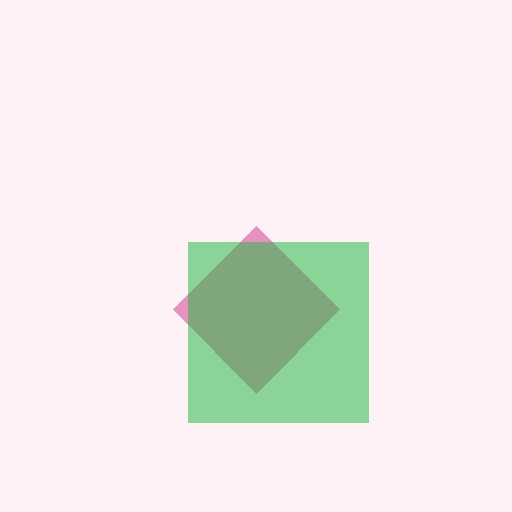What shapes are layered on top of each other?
The layered shapes are: a magenta diamond, a green square.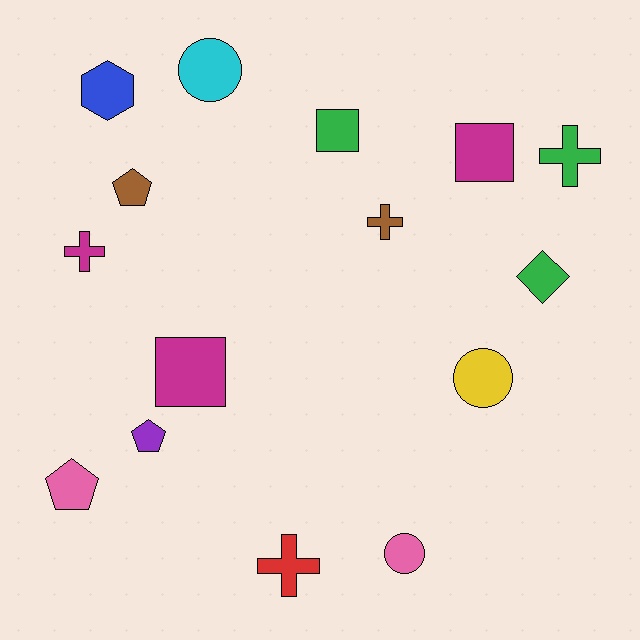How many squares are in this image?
There are 3 squares.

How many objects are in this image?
There are 15 objects.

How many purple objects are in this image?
There is 1 purple object.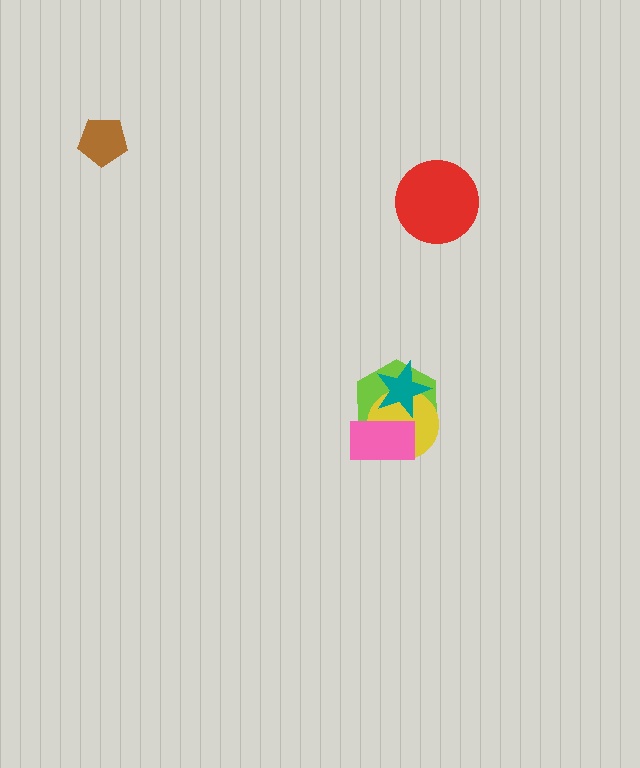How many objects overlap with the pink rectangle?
3 objects overlap with the pink rectangle.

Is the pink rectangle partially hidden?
Yes, it is partially covered by another shape.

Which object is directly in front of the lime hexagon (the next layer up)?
The yellow circle is directly in front of the lime hexagon.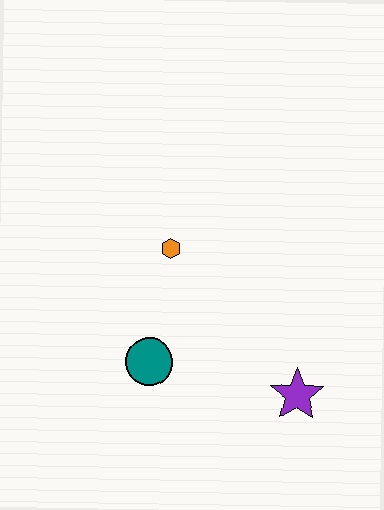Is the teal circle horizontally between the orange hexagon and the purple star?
No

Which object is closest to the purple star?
The teal circle is closest to the purple star.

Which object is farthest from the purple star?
The orange hexagon is farthest from the purple star.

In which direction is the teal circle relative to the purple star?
The teal circle is to the left of the purple star.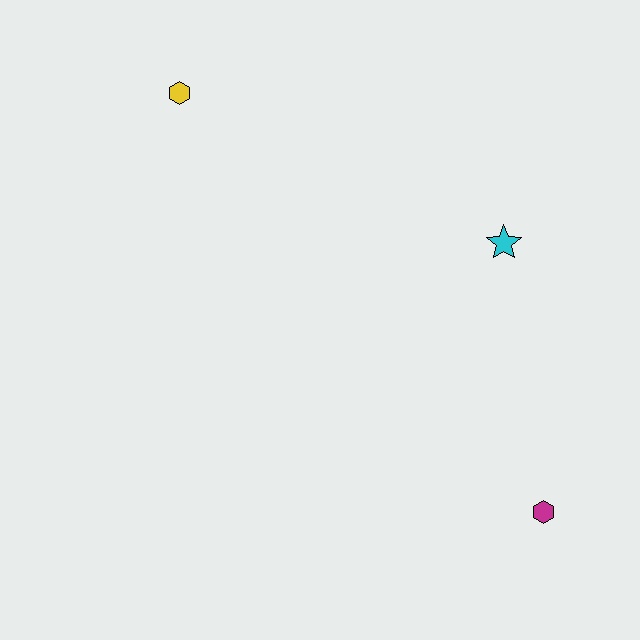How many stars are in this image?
There is 1 star.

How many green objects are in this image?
There are no green objects.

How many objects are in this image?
There are 3 objects.